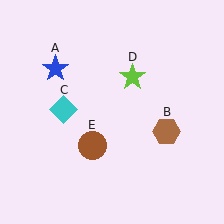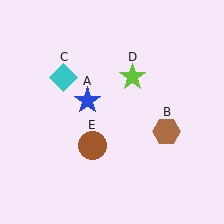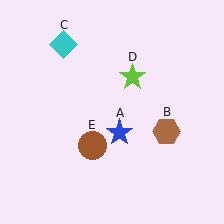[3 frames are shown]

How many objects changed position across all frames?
2 objects changed position: blue star (object A), cyan diamond (object C).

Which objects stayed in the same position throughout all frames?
Brown hexagon (object B) and lime star (object D) and brown circle (object E) remained stationary.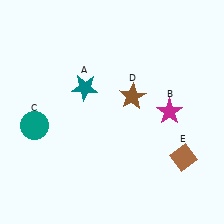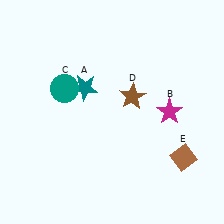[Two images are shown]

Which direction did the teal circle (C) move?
The teal circle (C) moved up.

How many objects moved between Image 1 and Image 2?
1 object moved between the two images.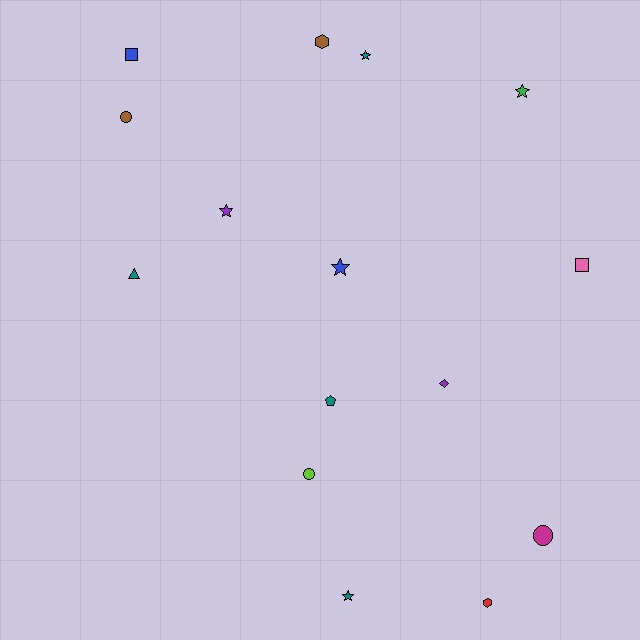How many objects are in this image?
There are 15 objects.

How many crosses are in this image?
There are no crosses.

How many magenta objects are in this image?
There is 1 magenta object.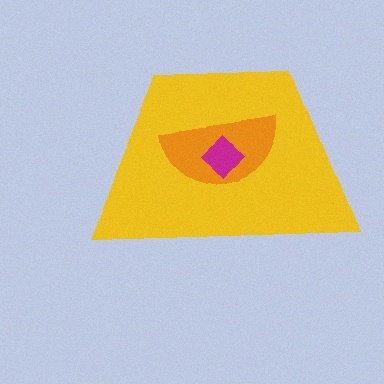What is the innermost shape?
The magenta diamond.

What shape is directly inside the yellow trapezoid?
The orange semicircle.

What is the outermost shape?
The yellow trapezoid.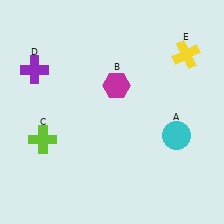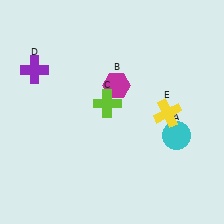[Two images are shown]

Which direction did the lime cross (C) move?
The lime cross (C) moved right.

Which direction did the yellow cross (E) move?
The yellow cross (E) moved down.